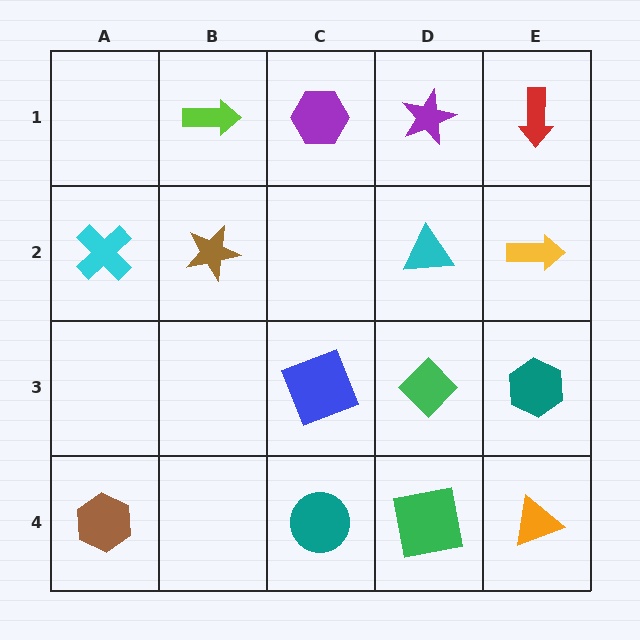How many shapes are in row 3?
3 shapes.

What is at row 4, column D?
A green square.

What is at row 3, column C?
A blue square.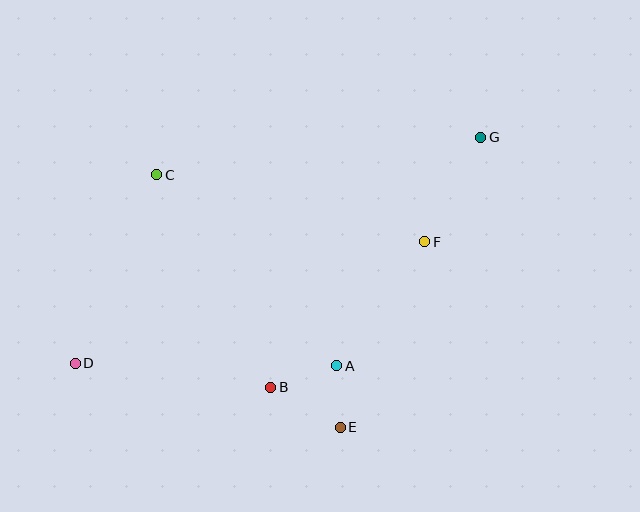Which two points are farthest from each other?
Points D and G are farthest from each other.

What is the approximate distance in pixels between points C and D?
The distance between C and D is approximately 205 pixels.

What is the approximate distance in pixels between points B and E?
The distance between B and E is approximately 80 pixels.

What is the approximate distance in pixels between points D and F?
The distance between D and F is approximately 370 pixels.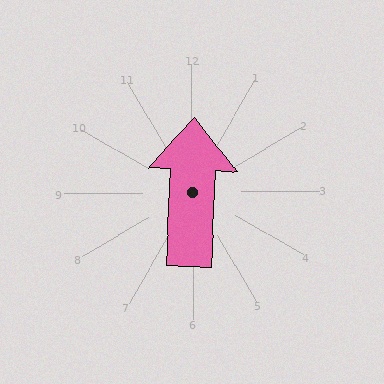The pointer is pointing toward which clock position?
Roughly 12 o'clock.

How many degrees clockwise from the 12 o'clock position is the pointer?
Approximately 3 degrees.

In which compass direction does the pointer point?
North.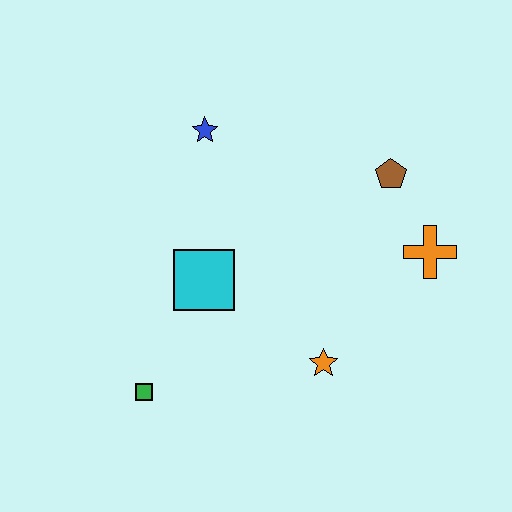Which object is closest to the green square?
The cyan square is closest to the green square.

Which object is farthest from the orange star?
The blue star is farthest from the orange star.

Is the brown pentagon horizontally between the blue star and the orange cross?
Yes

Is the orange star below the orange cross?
Yes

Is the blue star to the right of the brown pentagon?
No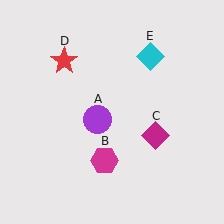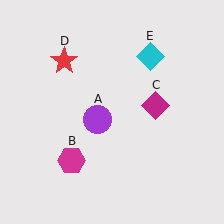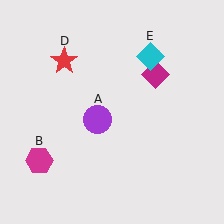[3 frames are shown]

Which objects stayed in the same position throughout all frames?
Purple circle (object A) and red star (object D) and cyan diamond (object E) remained stationary.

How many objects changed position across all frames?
2 objects changed position: magenta hexagon (object B), magenta diamond (object C).